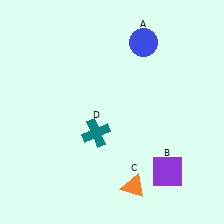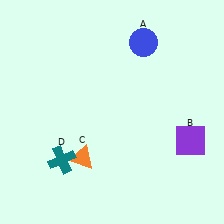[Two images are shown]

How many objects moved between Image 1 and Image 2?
3 objects moved between the two images.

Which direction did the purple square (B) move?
The purple square (B) moved up.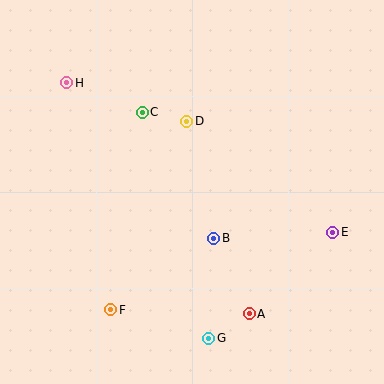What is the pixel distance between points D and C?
The distance between D and C is 45 pixels.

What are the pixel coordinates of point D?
Point D is at (187, 121).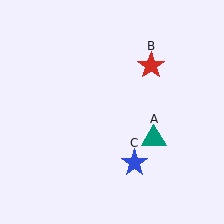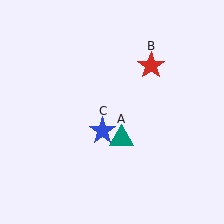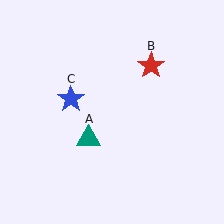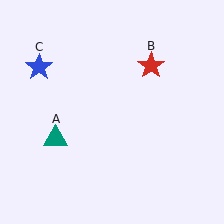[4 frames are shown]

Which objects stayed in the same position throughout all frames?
Red star (object B) remained stationary.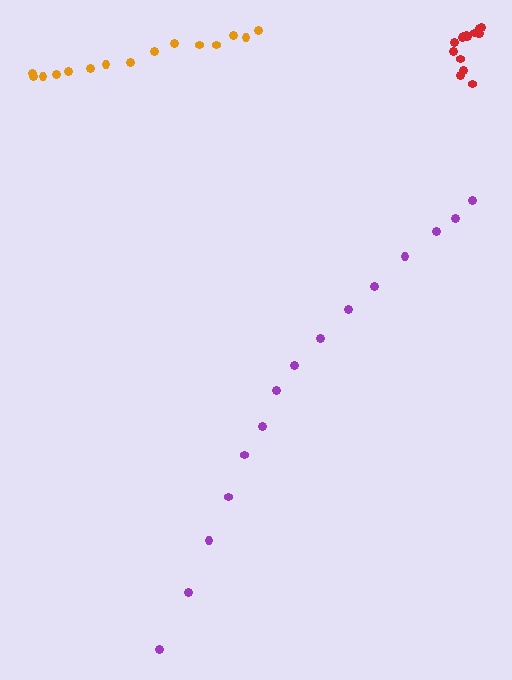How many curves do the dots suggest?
There are 3 distinct paths.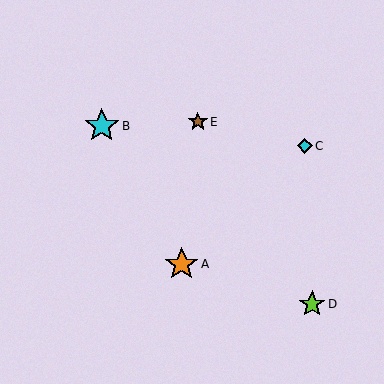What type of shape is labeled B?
Shape B is a cyan star.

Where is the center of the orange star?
The center of the orange star is at (182, 264).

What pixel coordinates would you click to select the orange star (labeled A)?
Click at (182, 264) to select the orange star A.